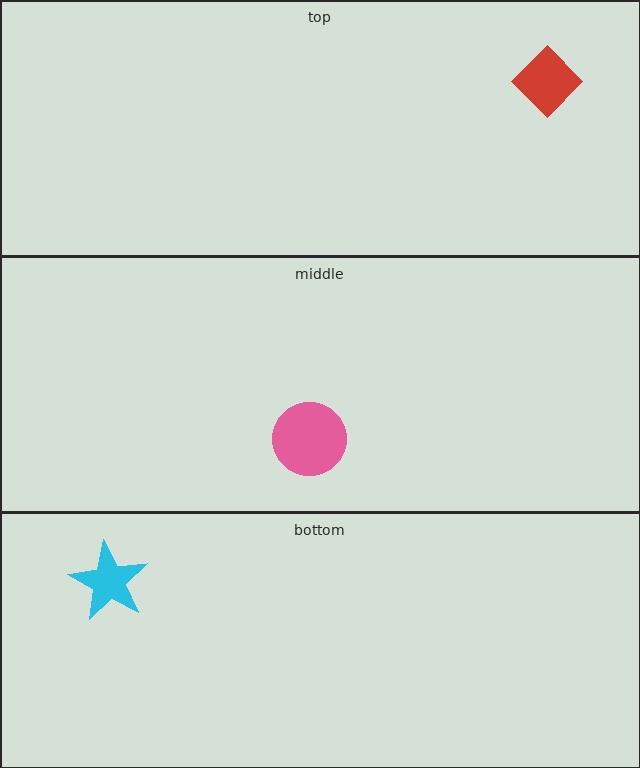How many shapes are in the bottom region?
1.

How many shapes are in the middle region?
1.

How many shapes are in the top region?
1.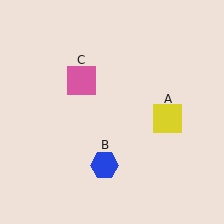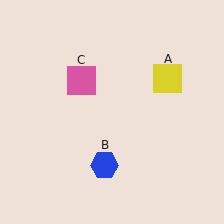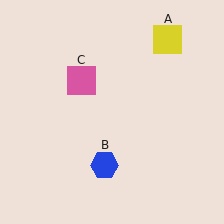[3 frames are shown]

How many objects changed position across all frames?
1 object changed position: yellow square (object A).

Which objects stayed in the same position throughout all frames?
Blue hexagon (object B) and pink square (object C) remained stationary.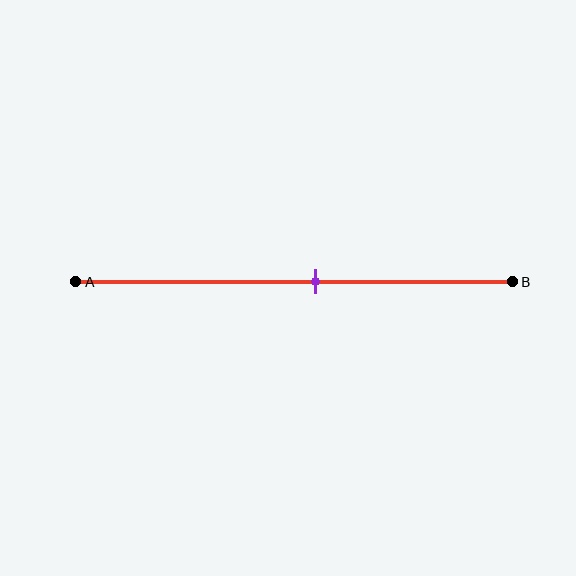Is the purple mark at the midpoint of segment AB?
No, the mark is at about 55% from A, not at the 50% midpoint.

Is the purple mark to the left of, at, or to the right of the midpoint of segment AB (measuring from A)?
The purple mark is to the right of the midpoint of segment AB.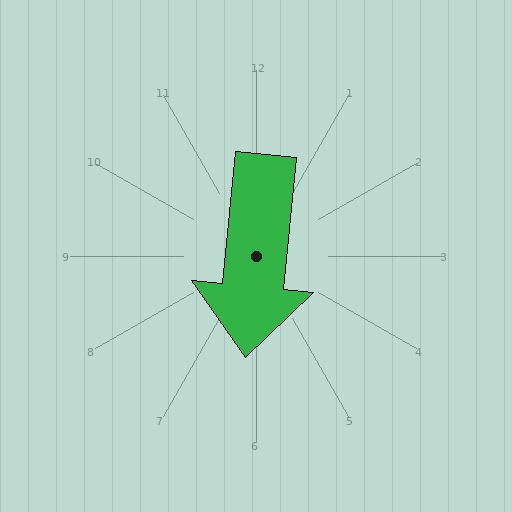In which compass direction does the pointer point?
South.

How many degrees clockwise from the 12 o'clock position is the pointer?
Approximately 186 degrees.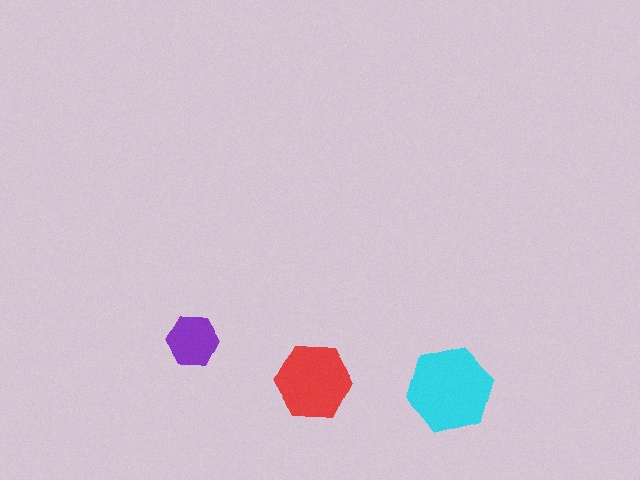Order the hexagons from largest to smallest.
the cyan one, the red one, the purple one.